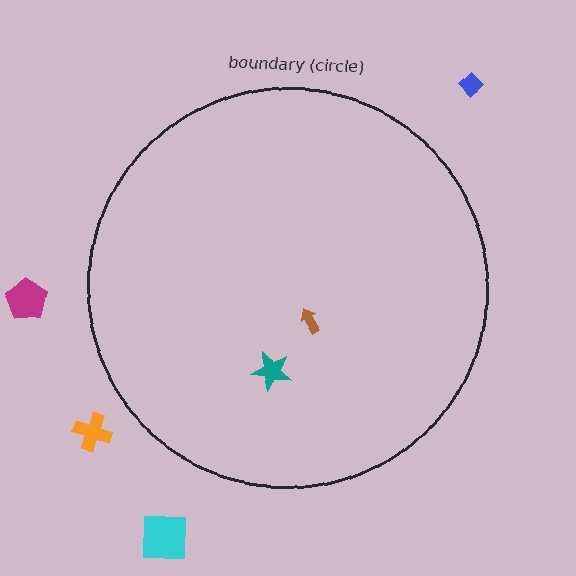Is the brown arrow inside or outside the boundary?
Inside.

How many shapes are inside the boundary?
2 inside, 4 outside.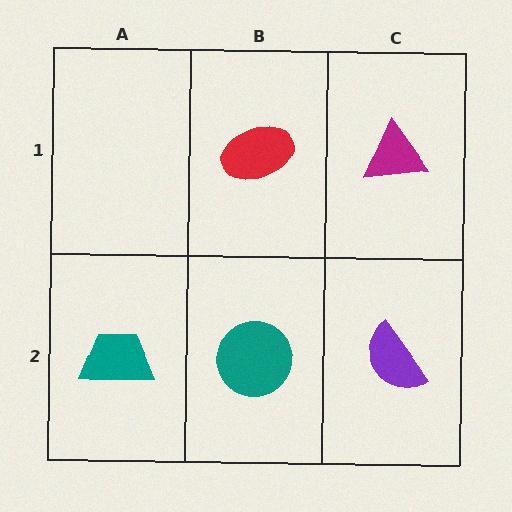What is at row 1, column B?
A red ellipse.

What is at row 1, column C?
A magenta triangle.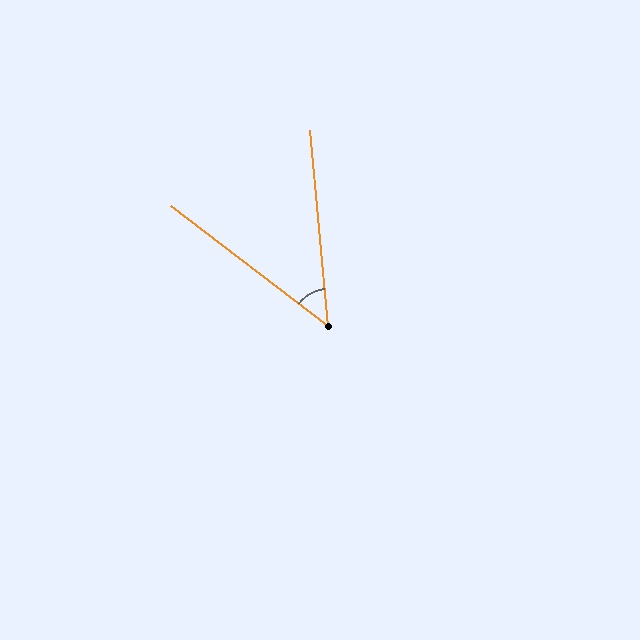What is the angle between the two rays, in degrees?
Approximately 48 degrees.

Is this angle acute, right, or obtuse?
It is acute.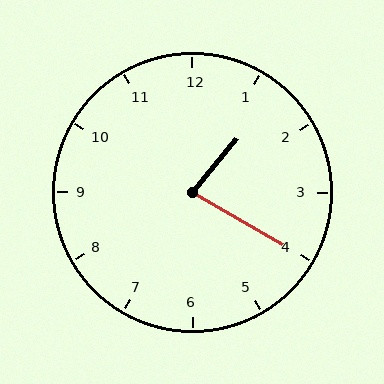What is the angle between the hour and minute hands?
Approximately 80 degrees.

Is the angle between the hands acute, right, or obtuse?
It is acute.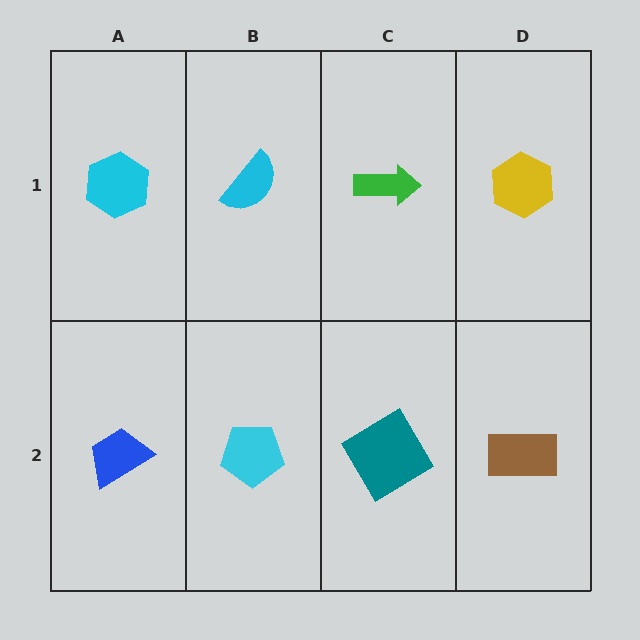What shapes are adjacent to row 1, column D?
A brown rectangle (row 2, column D), a green arrow (row 1, column C).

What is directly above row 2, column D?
A yellow hexagon.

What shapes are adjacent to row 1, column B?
A cyan pentagon (row 2, column B), a cyan hexagon (row 1, column A), a green arrow (row 1, column C).